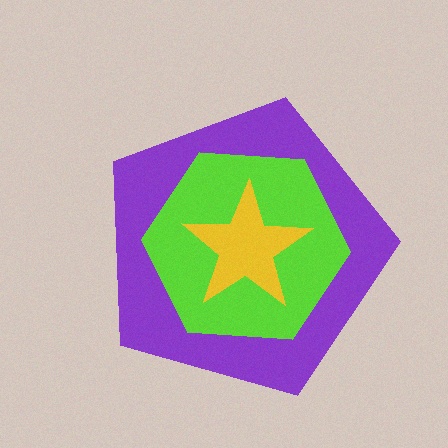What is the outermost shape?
The purple pentagon.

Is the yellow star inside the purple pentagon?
Yes.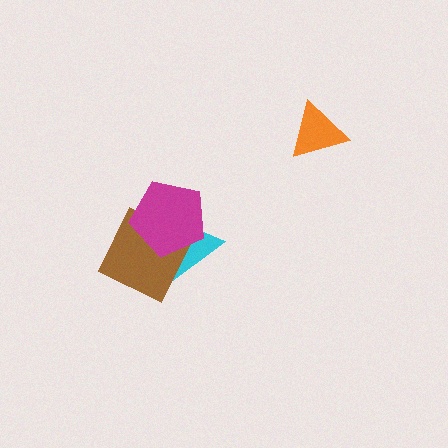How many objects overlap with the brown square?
2 objects overlap with the brown square.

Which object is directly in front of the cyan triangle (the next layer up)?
The brown square is directly in front of the cyan triangle.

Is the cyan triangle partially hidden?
Yes, it is partially covered by another shape.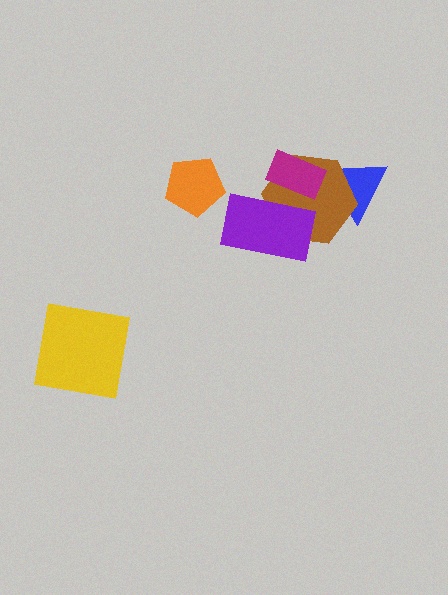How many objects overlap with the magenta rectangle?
2 objects overlap with the magenta rectangle.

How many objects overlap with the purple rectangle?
2 objects overlap with the purple rectangle.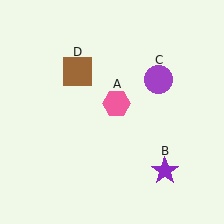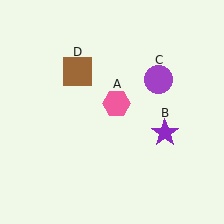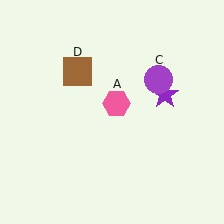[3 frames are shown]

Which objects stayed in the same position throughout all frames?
Pink hexagon (object A) and purple circle (object C) and brown square (object D) remained stationary.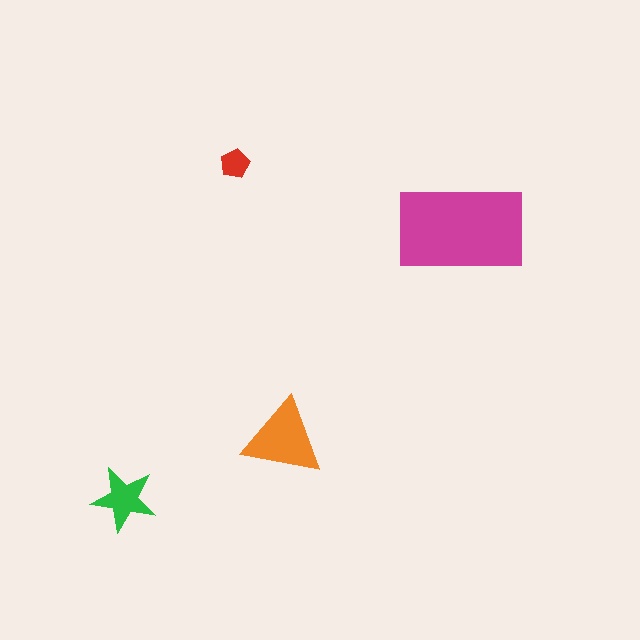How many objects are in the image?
There are 4 objects in the image.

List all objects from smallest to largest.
The red pentagon, the green star, the orange triangle, the magenta rectangle.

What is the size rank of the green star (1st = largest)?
3rd.